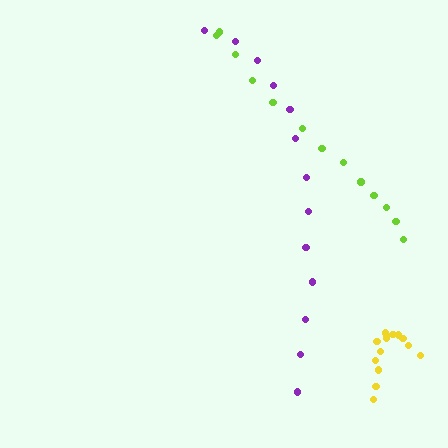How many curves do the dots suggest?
There are 3 distinct paths.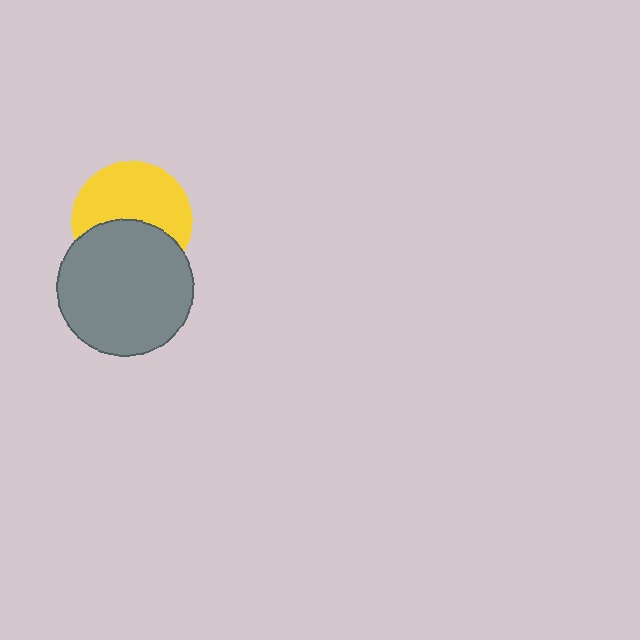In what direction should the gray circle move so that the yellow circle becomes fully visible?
The gray circle should move down. That is the shortest direction to clear the overlap and leave the yellow circle fully visible.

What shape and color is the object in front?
The object in front is a gray circle.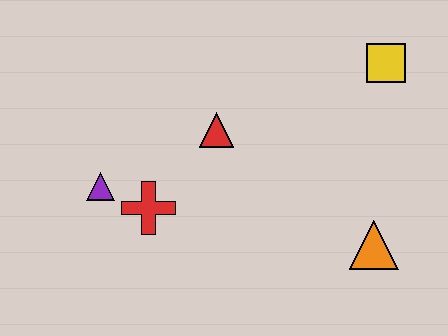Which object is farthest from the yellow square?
The purple triangle is farthest from the yellow square.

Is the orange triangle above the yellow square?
No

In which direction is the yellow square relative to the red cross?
The yellow square is to the right of the red cross.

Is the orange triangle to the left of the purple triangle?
No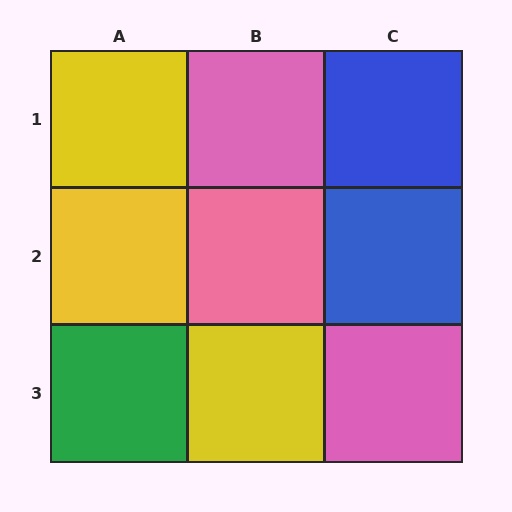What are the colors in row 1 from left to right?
Yellow, pink, blue.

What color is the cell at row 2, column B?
Pink.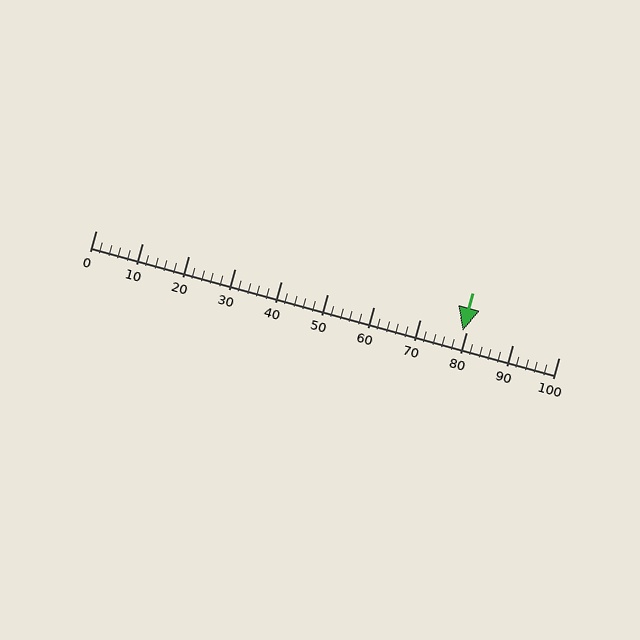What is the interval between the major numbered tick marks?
The major tick marks are spaced 10 units apart.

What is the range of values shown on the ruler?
The ruler shows values from 0 to 100.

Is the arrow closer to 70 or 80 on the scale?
The arrow is closer to 80.